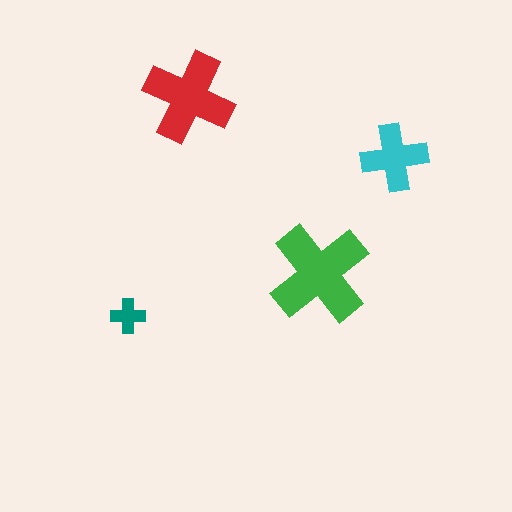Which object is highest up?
The red cross is topmost.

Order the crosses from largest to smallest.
the green one, the red one, the cyan one, the teal one.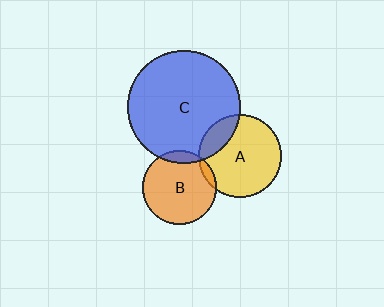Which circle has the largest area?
Circle C (blue).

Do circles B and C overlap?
Yes.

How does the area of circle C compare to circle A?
Approximately 1.9 times.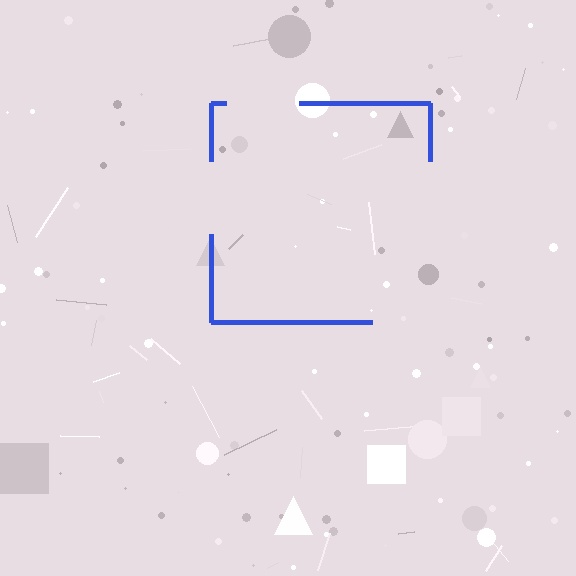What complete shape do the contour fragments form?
The contour fragments form a square.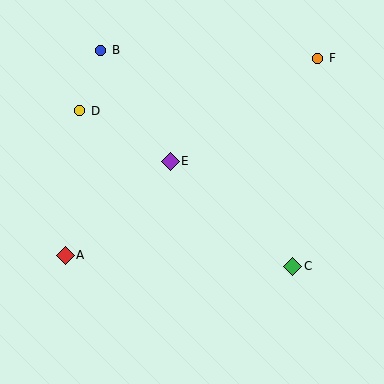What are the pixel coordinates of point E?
Point E is at (170, 161).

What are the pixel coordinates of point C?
Point C is at (293, 266).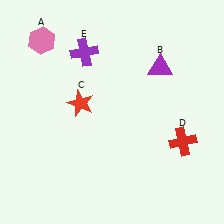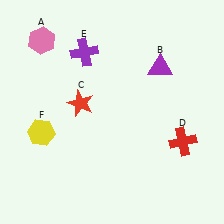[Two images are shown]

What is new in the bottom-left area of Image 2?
A yellow hexagon (F) was added in the bottom-left area of Image 2.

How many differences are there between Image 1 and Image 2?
There is 1 difference between the two images.